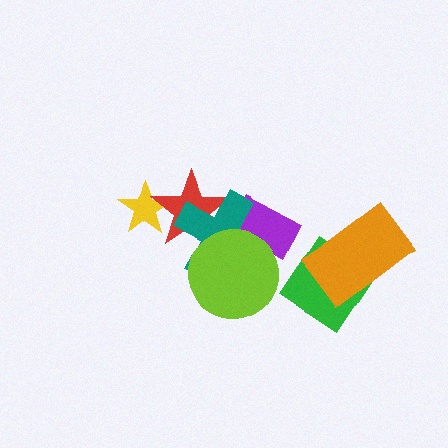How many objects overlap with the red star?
3 objects overlap with the red star.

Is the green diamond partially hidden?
Yes, it is partially covered by another shape.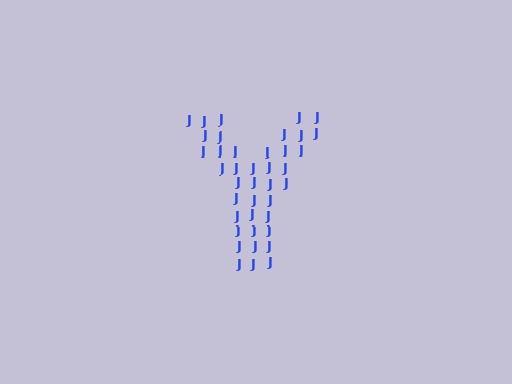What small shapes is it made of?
It is made of small letter J's.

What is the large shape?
The large shape is the letter Y.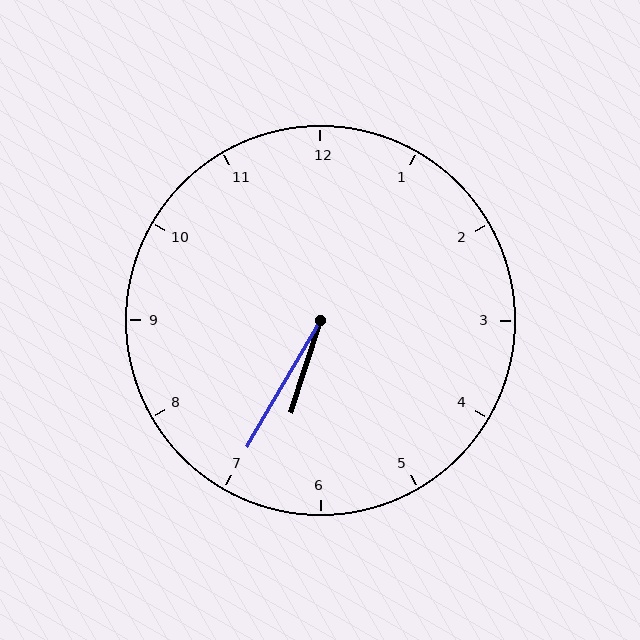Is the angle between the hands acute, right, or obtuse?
It is acute.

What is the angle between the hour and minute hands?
Approximately 12 degrees.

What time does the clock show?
6:35.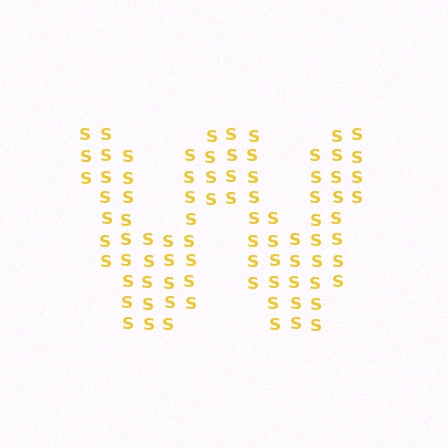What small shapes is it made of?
It is made of small letter S's.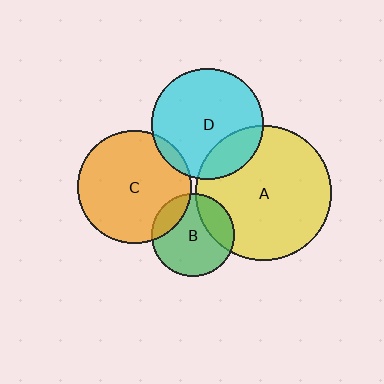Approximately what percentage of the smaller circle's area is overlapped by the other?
Approximately 20%.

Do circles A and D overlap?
Yes.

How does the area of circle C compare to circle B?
Approximately 1.9 times.